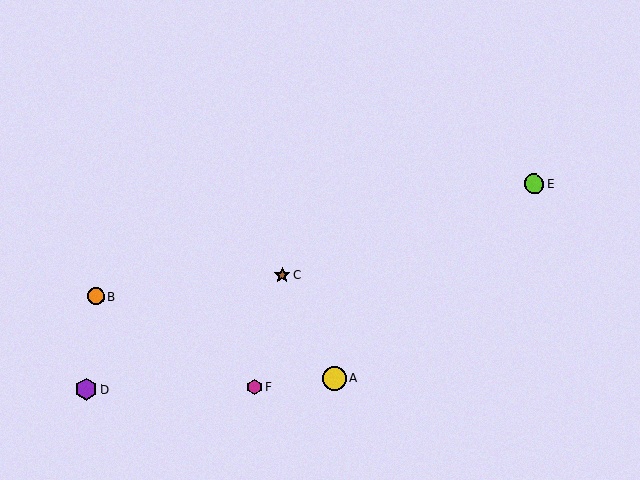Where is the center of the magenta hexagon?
The center of the magenta hexagon is at (255, 387).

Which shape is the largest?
The yellow circle (labeled A) is the largest.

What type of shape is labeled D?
Shape D is a purple hexagon.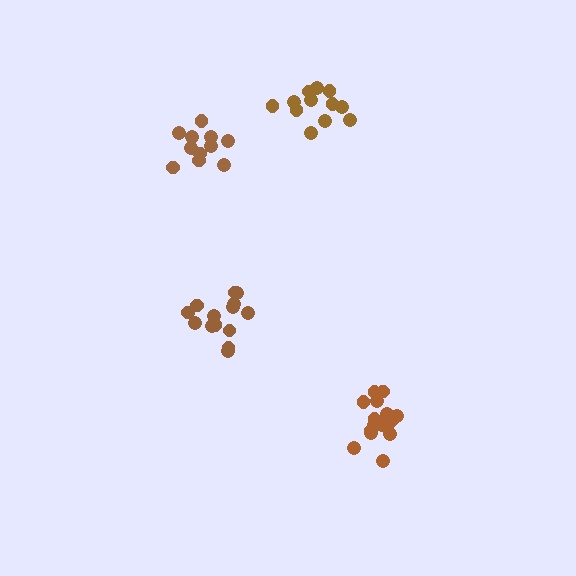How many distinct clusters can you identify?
There are 4 distinct clusters.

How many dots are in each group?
Group 1: 17 dots, Group 2: 11 dots, Group 3: 14 dots, Group 4: 12 dots (54 total).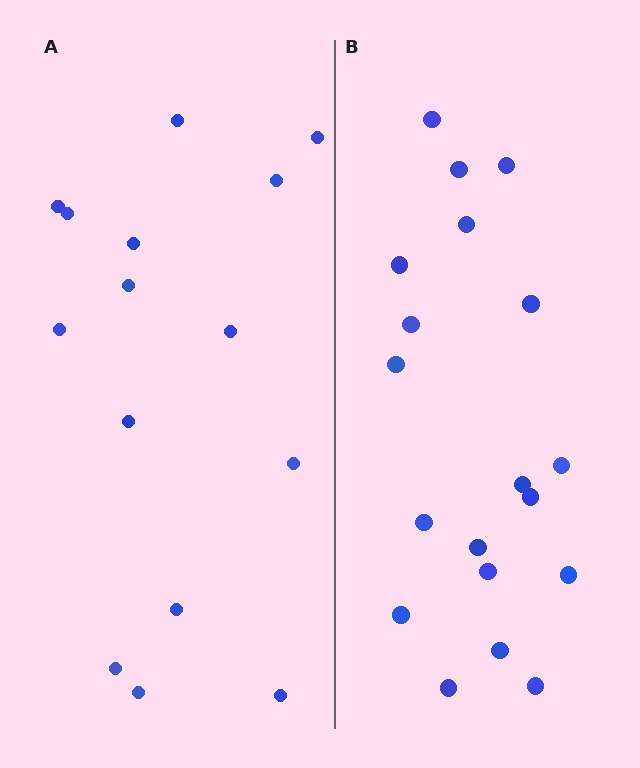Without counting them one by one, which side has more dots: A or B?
Region B (the right region) has more dots.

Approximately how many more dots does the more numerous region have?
Region B has about 4 more dots than region A.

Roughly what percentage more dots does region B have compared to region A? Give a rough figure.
About 25% more.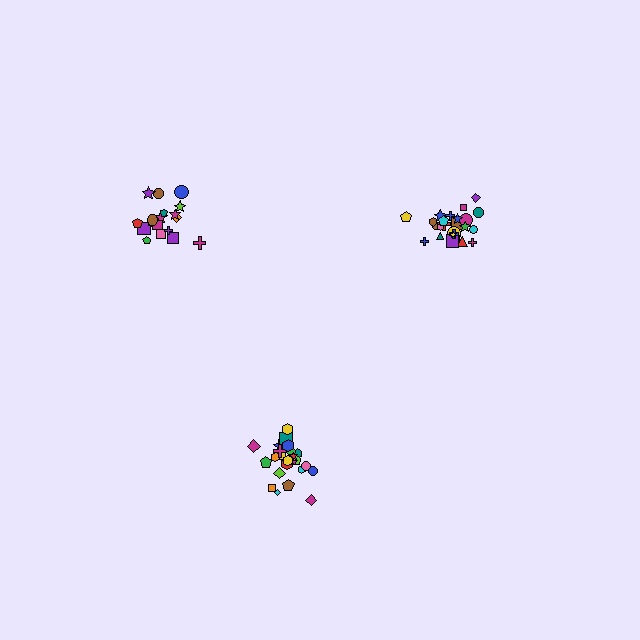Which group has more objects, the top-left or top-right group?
The top-right group.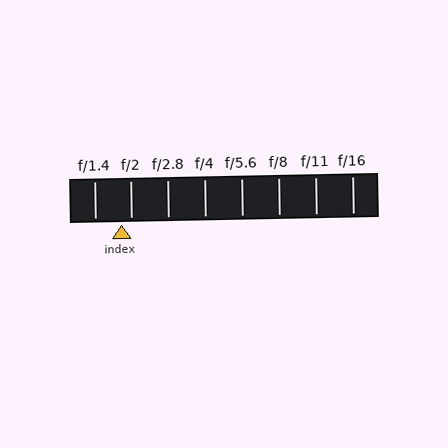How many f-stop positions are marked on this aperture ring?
There are 8 f-stop positions marked.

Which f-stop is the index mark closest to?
The index mark is closest to f/2.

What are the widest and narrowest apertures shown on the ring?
The widest aperture shown is f/1.4 and the narrowest is f/16.